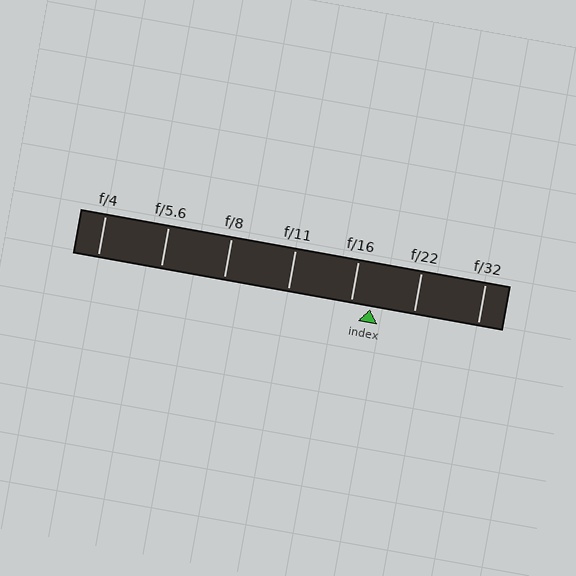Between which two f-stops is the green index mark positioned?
The index mark is between f/16 and f/22.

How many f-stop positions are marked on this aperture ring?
There are 7 f-stop positions marked.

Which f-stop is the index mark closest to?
The index mark is closest to f/16.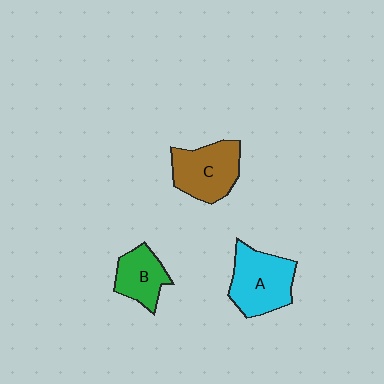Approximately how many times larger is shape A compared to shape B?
Approximately 1.5 times.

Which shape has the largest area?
Shape A (cyan).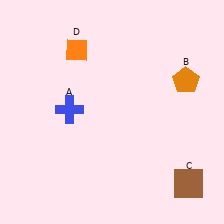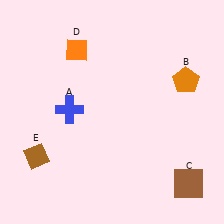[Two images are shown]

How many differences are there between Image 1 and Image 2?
There is 1 difference between the two images.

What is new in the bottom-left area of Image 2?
A brown diamond (E) was added in the bottom-left area of Image 2.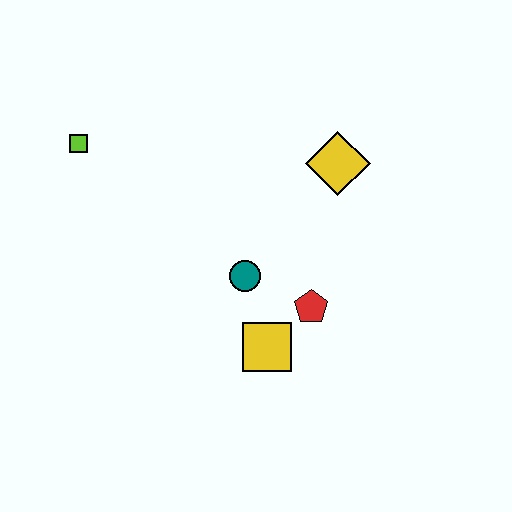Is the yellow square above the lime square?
No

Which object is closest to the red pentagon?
The yellow square is closest to the red pentagon.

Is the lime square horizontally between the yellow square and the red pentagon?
No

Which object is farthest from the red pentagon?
The lime square is farthest from the red pentagon.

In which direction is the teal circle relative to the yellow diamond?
The teal circle is below the yellow diamond.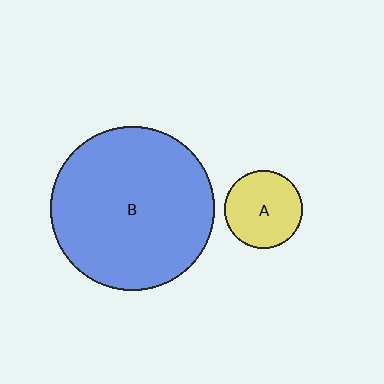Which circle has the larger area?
Circle B (blue).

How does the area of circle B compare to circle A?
Approximately 4.4 times.